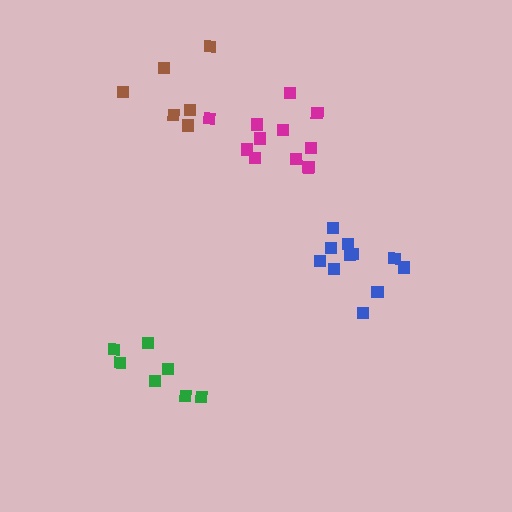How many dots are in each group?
Group 1: 12 dots, Group 2: 11 dots, Group 3: 6 dots, Group 4: 7 dots (36 total).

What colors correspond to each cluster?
The clusters are colored: magenta, blue, brown, green.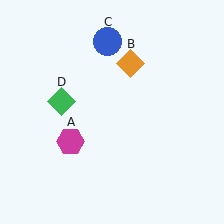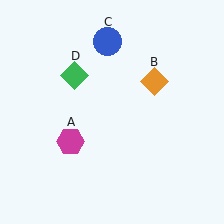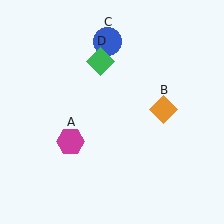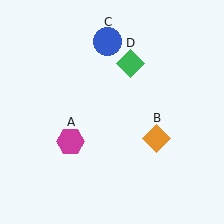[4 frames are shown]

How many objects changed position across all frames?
2 objects changed position: orange diamond (object B), green diamond (object D).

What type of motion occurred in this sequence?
The orange diamond (object B), green diamond (object D) rotated clockwise around the center of the scene.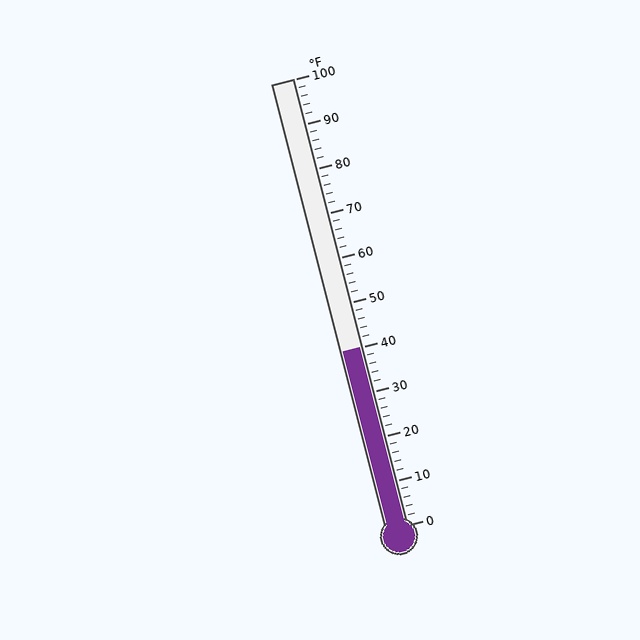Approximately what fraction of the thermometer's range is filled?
The thermometer is filled to approximately 40% of its range.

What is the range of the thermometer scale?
The thermometer scale ranges from 0°F to 100°F.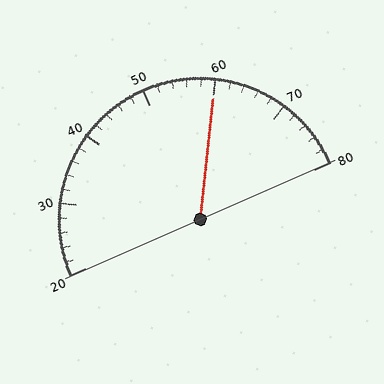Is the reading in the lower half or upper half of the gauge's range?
The reading is in the upper half of the range (20 to 80).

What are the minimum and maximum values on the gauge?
The gauge ranges from 20 to 80.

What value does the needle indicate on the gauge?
The needle indicates approximately 60.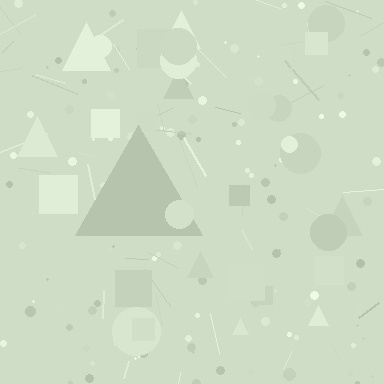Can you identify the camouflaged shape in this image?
The camouflaged shape is a triangle.